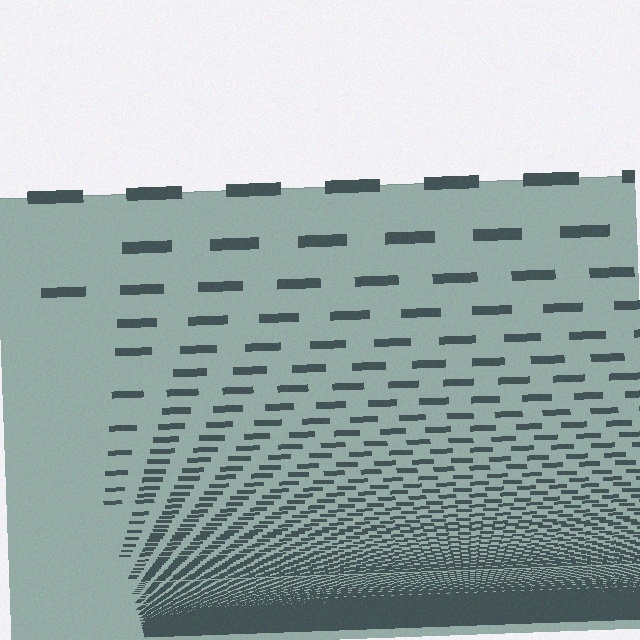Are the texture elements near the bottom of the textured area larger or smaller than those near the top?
Smaller. The gradient is inverted — elements near the bottom are smaller and denser.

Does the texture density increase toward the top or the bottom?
Density increases toward the bottom.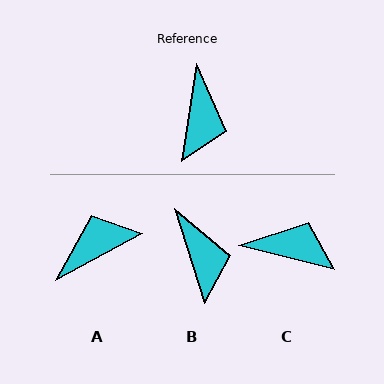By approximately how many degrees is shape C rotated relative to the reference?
Approximately 84 degrees counter-clockwise.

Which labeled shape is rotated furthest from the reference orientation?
A, about 127 degrees away.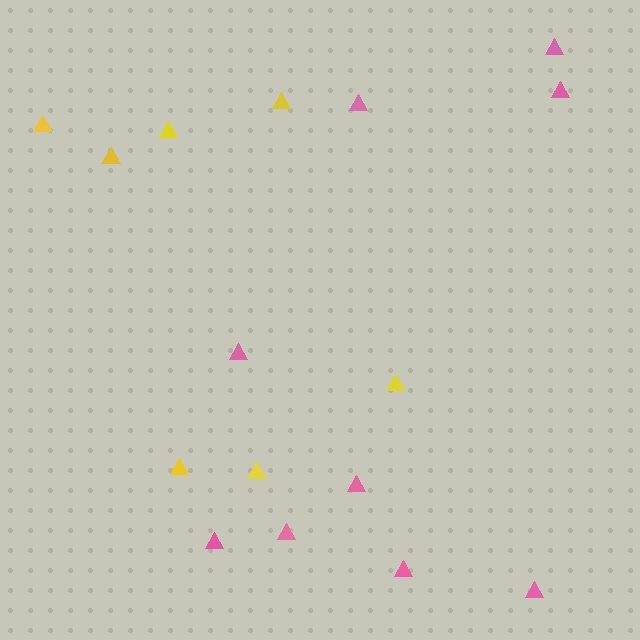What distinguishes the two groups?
There are 2 groups: one group of yellow triangles (7) and one group of pink triangles (9).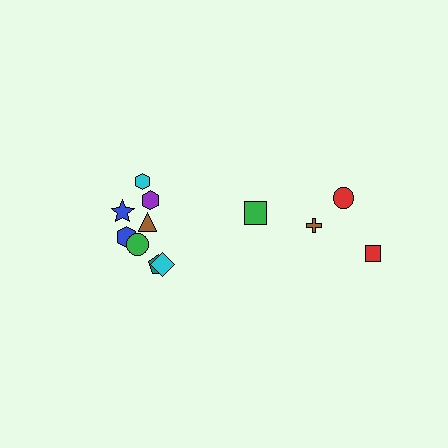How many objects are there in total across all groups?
There are 12 objects.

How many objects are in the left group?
There are 8 objects.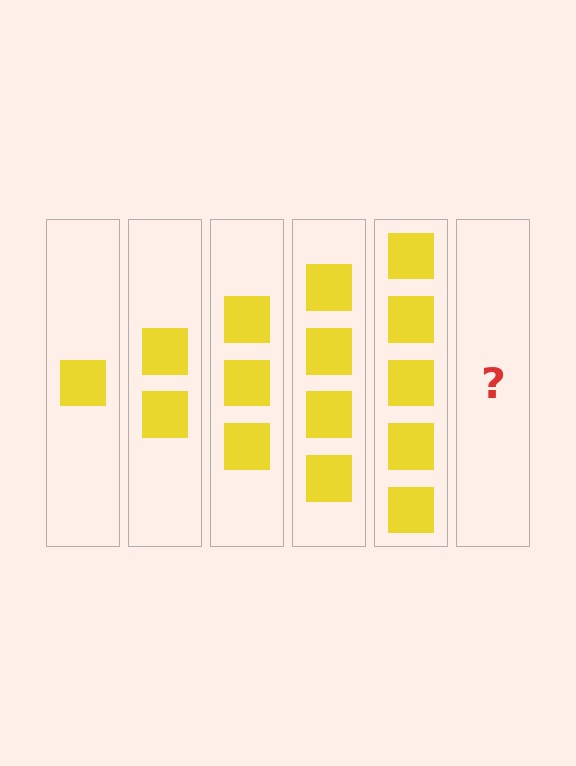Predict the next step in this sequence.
The next step is 6 squares.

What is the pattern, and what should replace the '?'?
The pattern is that each step adds one more square. The '?' should be 6 squares.